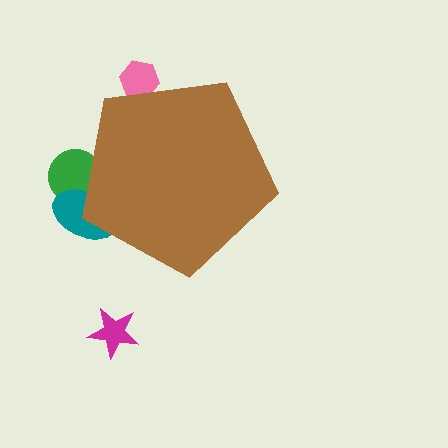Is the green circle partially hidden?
Yes, the green circle is partially hidden behind the brown pentagon.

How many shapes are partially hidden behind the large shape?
3 shapes are partially hidden.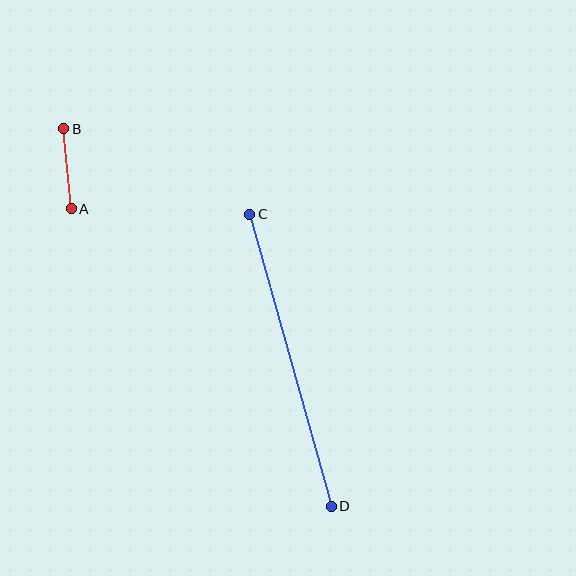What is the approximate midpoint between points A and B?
The midpoint is at approximately (68, 169) pixels.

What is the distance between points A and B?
The distance is approximately 80 pixels.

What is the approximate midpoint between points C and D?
The midpoint is at approximately (291, 360) pixels.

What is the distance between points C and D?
The distance is approximately 303 pixels.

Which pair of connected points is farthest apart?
Points C and D are farthest apart.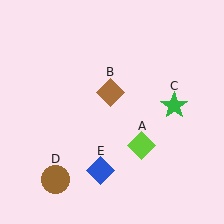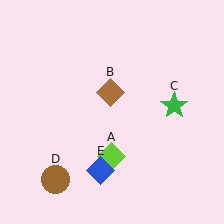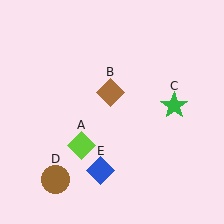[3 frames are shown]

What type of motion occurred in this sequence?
The lime diamond (object A) rotated clockwise around the center of the scene.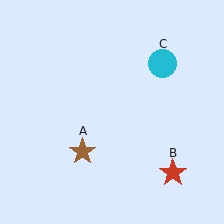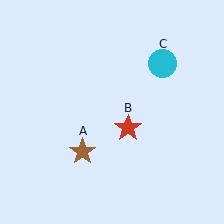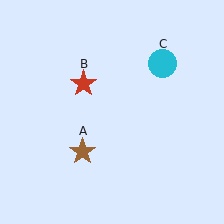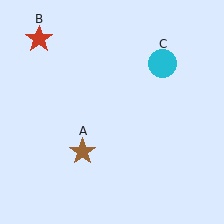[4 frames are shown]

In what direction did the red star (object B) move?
The red star (object B) moved up and to the left.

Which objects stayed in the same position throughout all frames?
Brown star (object A) and cyan circle (object C) remained stationary.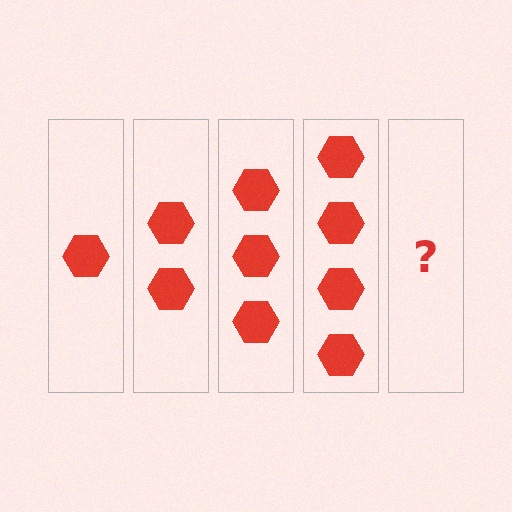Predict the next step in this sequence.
The next step is 5 hexagons.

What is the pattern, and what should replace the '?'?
The pattern is that each step adds one more hexagon. The '?' should be 5 hexagons.